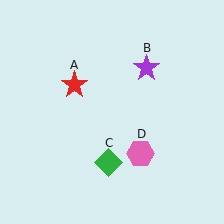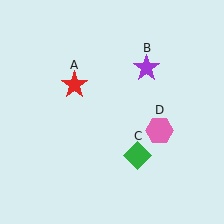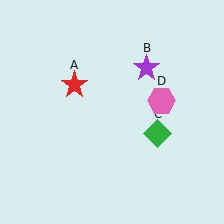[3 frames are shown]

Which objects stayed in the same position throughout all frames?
Red star (object A) and purple star (object B) remained stationary.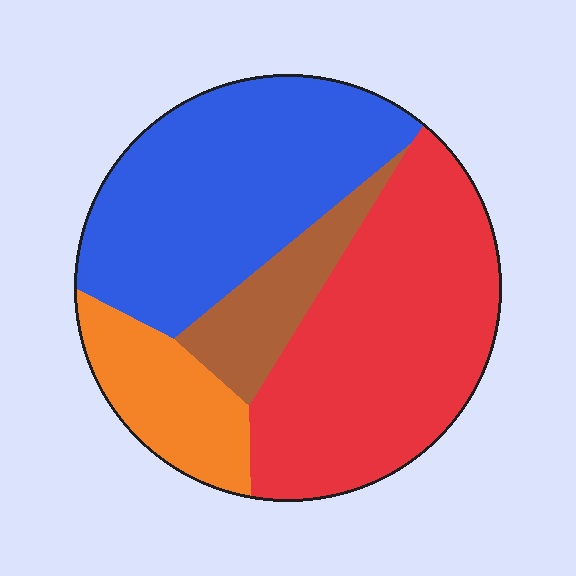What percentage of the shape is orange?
Orange covers about 15% of the shape.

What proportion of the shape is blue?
Blue takes up about three eighths (3/8) of the shape.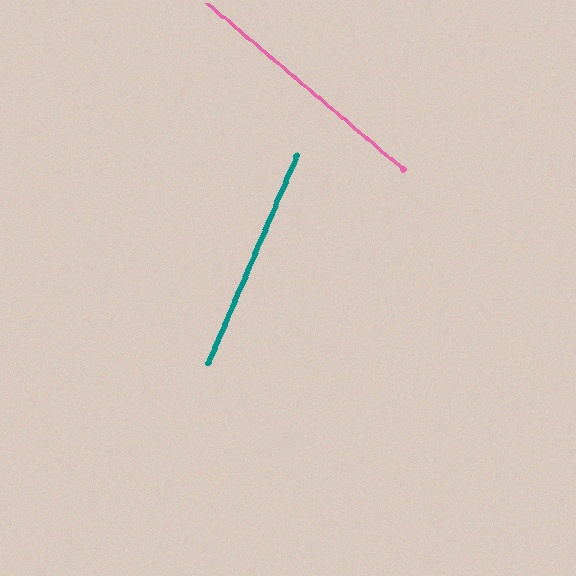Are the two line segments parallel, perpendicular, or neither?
Neither parallel nor perpendicular — they differ by about 73°.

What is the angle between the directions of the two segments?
Approximately 73 degrees.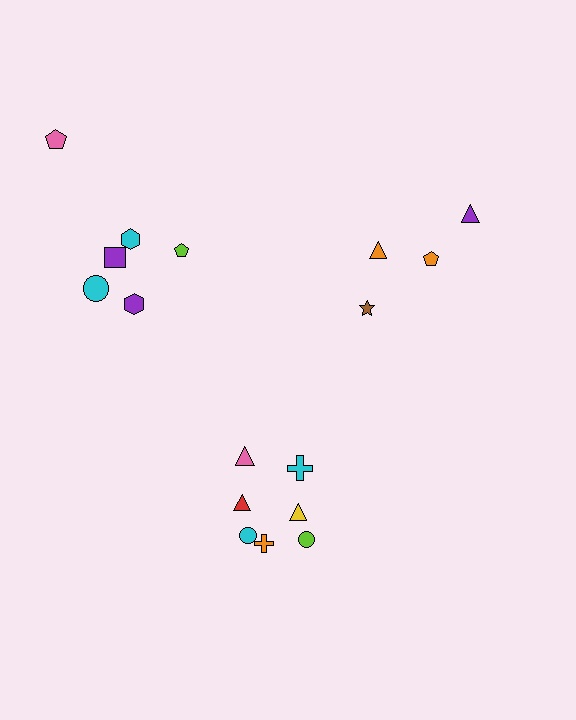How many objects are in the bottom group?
There are 7 objects.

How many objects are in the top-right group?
There are 4 objects.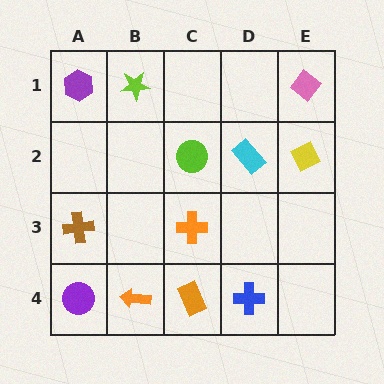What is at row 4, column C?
An orange rectangle.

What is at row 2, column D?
A cyan rectangle.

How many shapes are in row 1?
3 shapes.